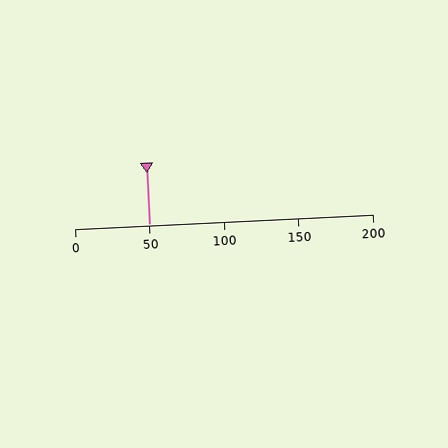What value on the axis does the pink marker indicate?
The marker indicates approximately 50.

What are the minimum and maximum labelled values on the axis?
The axis runs from 0 to 200.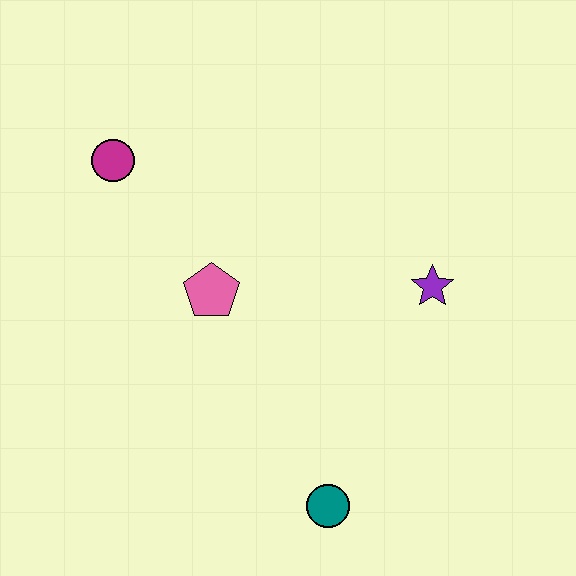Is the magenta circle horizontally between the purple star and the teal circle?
No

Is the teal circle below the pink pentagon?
Yes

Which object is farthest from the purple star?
The magenta circle is farthest from the purple star.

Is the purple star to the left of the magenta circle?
No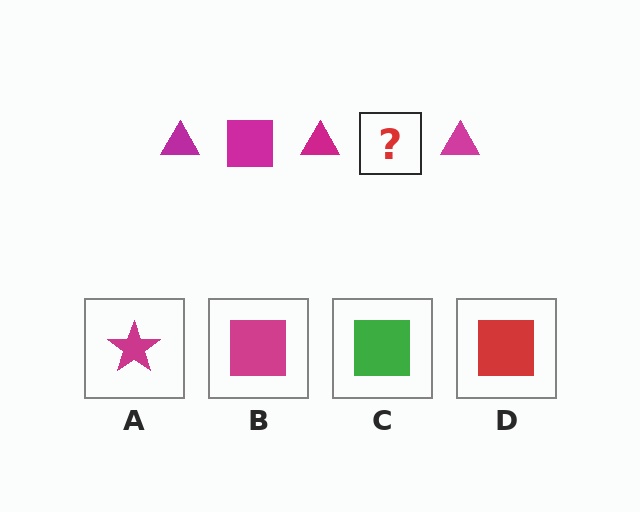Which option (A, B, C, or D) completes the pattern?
B.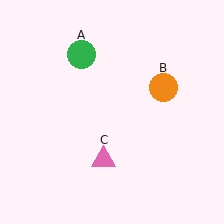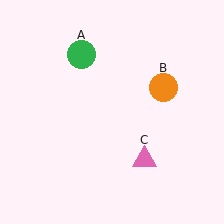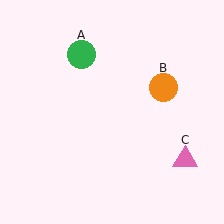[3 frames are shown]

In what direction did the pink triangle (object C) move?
The pink triangle (object C) moved right.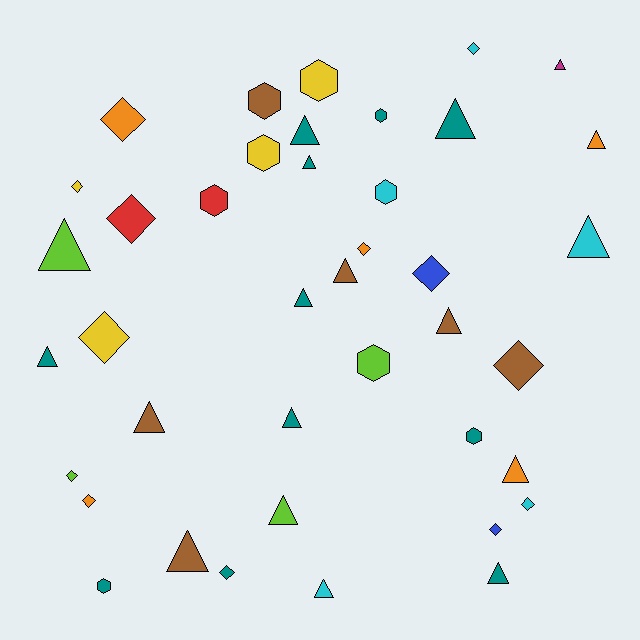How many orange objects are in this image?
There are 5 orange objects.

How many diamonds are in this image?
There are 13 diamonds.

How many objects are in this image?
There are 40 objects.